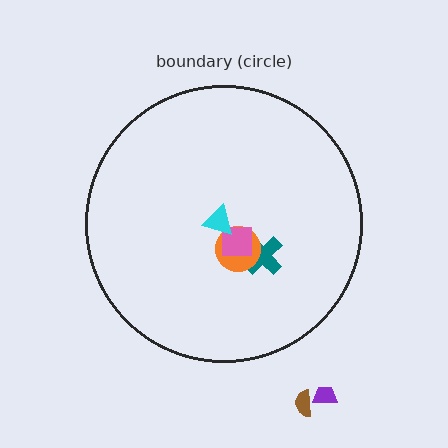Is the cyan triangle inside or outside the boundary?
Inside.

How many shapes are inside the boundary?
4 inside, 2 outside.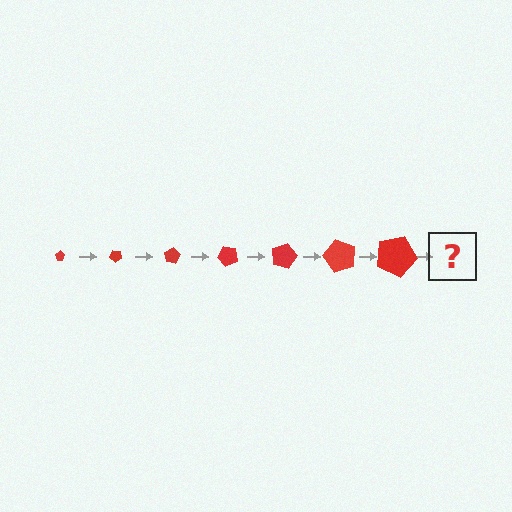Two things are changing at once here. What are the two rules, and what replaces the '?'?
The two rules are that the pentagon grows larger each step and it rotates 40 degrees each step. The '?' should be a pentagon, larger than the previous one and rotated 280 degrees from the start.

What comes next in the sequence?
The next element should be a pentagon, larger than the previous one and rotated 280 degrees from the start.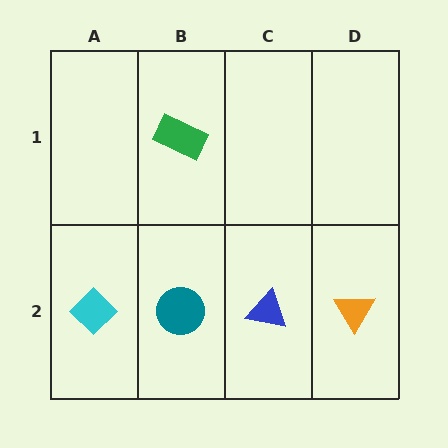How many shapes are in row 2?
4 shapes.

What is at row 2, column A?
A cyan diamond.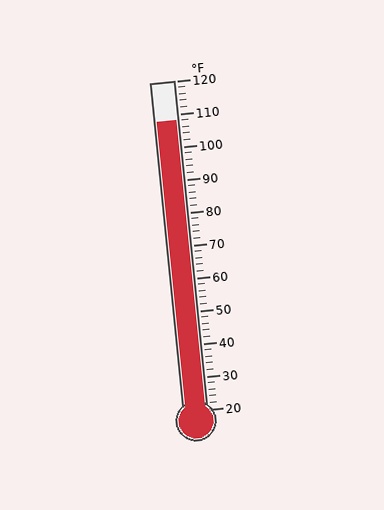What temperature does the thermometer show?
The thermometer shows approximately 108°F.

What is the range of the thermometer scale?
The thermometer scale ranges from 20°F to 120°F.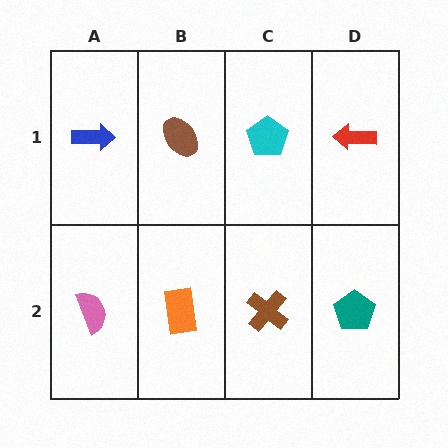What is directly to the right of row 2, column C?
A teal pentagon.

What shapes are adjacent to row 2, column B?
A brown ellipse (row 1, column B), a pink semicircle (row 2, column A), a brown cross (row 2, column C).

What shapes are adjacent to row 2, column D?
A red arrow (row 1, column D), a brown cross (row 2, column C).